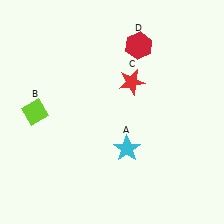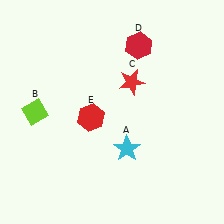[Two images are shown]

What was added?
A red hexagon (E) was added in Image 2.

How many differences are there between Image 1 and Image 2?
There is 1 difference between the two images.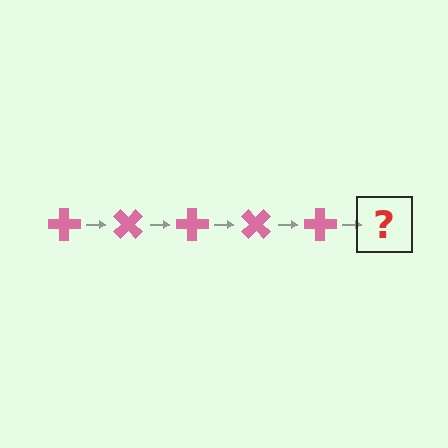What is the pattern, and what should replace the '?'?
The pattern is that the cross rotates 45 degrees each step. The '?' should be a pink cross rotated 225 degrees.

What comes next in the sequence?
The next element should be a pink cross rotated 225 degrees.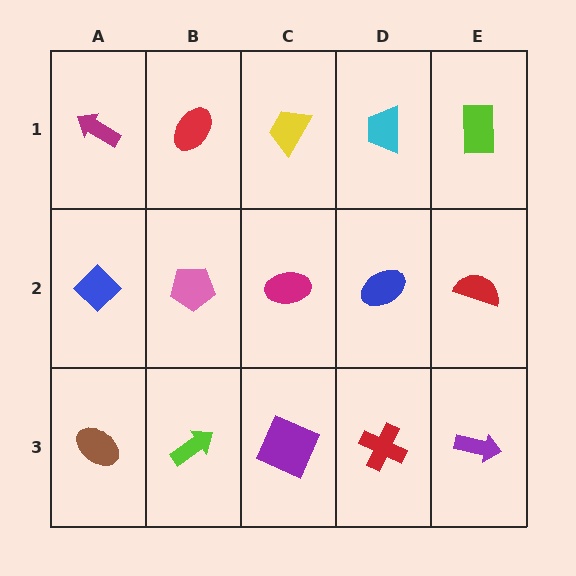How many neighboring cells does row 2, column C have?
4.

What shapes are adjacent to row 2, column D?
A cyan trapezoid (row 1, column D), a red cross (row 3, column D), a magenta ellipse (row 2, column C), a red semicircle (row 2, column E).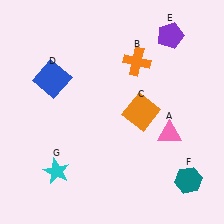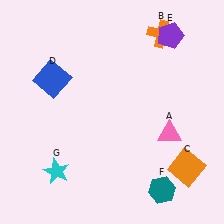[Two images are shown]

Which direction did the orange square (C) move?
The orange square (C) moved down.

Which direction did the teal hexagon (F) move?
The teal hexagon (F) moved left.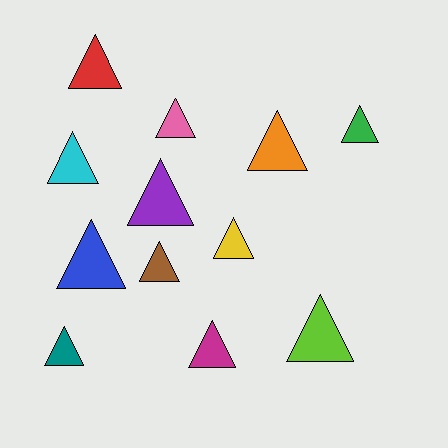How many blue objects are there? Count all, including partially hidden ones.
There is 1 blue object.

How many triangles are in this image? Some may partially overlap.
There are 12 triangles.